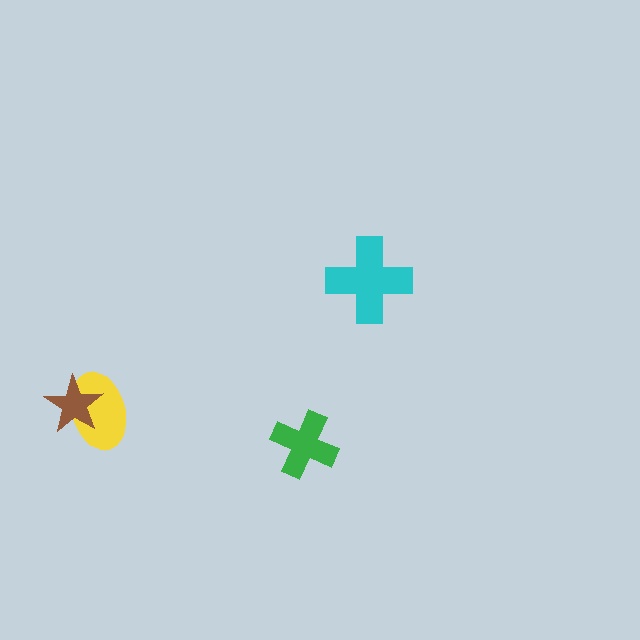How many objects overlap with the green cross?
0 objects overlap with the green cross.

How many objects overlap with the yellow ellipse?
1 object overlaps with the yellow ellipse.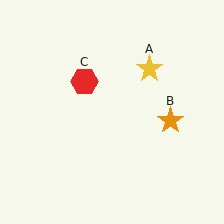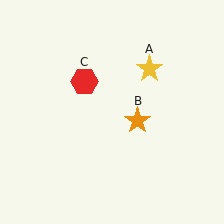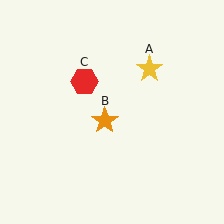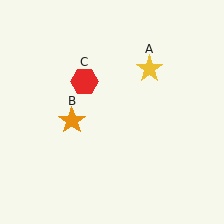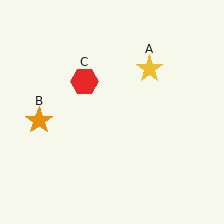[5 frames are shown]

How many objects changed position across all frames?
1 object changed position: orange star (object B).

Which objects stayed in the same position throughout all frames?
Yellow star (object A) and red hexagon (object C) remained stationary.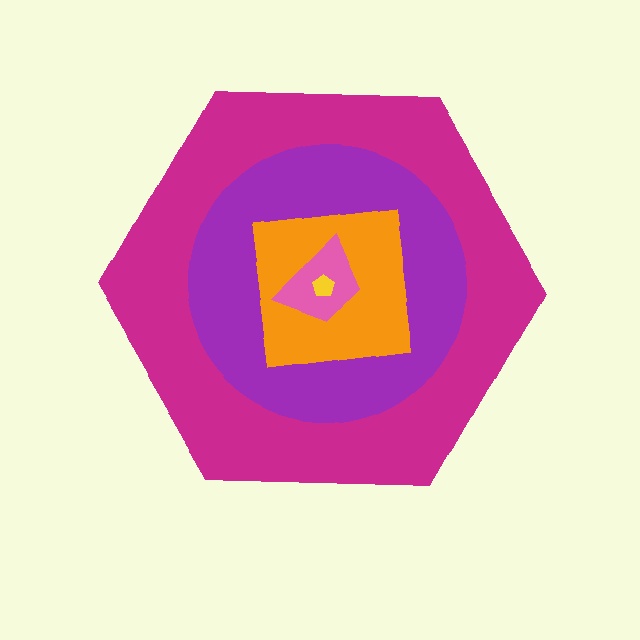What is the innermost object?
The yellow pentagon.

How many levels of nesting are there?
5.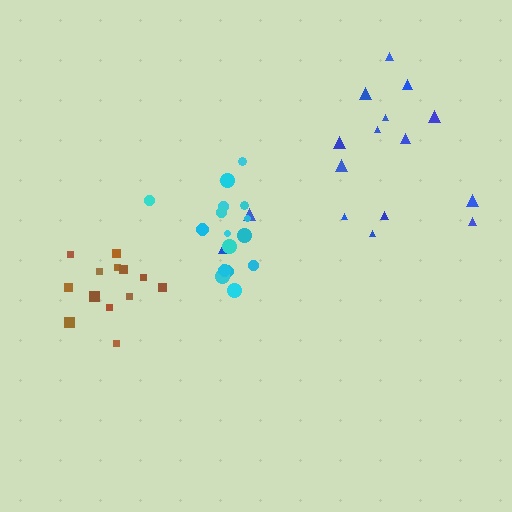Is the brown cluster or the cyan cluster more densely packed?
Brown.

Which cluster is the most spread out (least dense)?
Blue.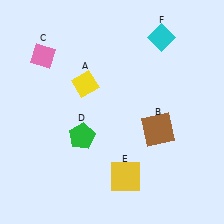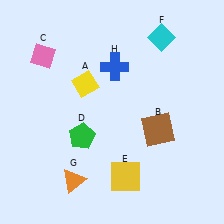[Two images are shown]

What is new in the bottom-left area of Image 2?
An orange triangle (G) was added in the bottom-left area of Image 2.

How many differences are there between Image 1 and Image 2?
There are 2 differences between the two images.